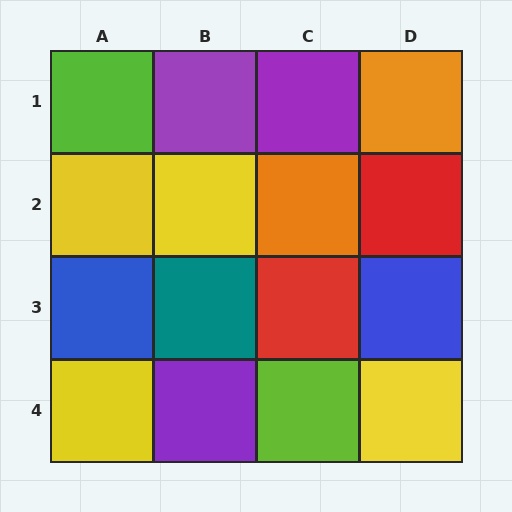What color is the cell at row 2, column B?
Yellow.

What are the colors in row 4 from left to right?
Yellow, purple, lime, yellow.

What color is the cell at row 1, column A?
Lime.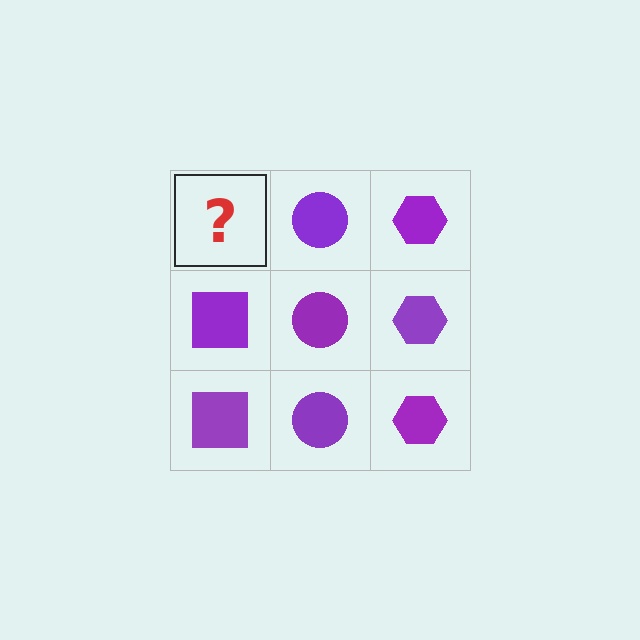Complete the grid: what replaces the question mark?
The question mark should be replaced with a purple square.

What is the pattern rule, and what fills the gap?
The rule is that each column has a consistent shape. The gap should be filled with a purple square.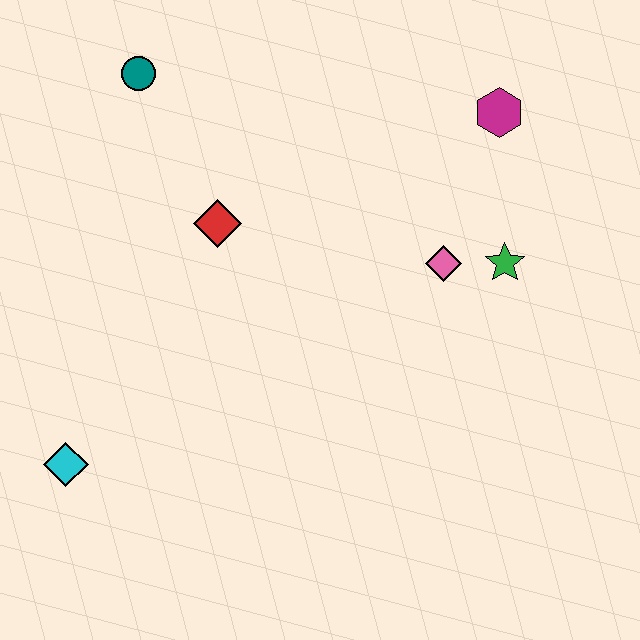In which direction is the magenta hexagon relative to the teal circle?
The magenta hexagon is to the right of the teal circle.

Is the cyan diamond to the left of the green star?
Yes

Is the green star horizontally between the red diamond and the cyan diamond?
No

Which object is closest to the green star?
The pink diamond is closest to the green star.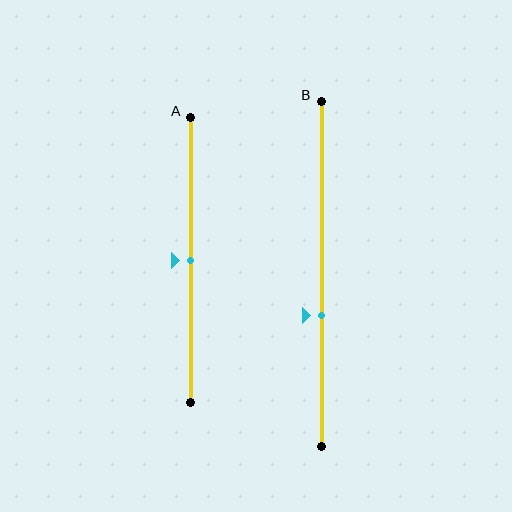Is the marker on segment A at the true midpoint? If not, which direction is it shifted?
Yes, the marker on segment A is at the true midpoint.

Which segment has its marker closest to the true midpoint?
Segment A has its marker closest to the true midpoint.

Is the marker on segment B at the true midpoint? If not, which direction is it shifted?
No, the marker on segment B is shifted downward by about 12% of the segment length.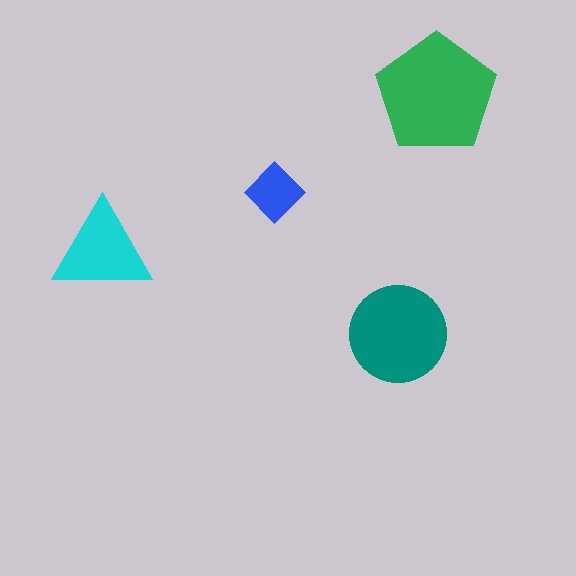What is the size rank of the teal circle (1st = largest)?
2nd.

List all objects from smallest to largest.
The blue diamond, the cyan triangle, the teal circle, the green pentagon.